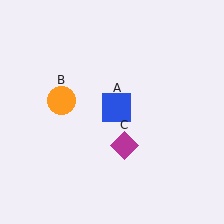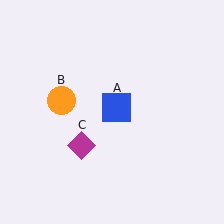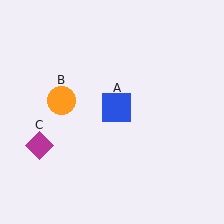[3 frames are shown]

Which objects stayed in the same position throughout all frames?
Blue square (object A) and orange circle (object B) remained stationary.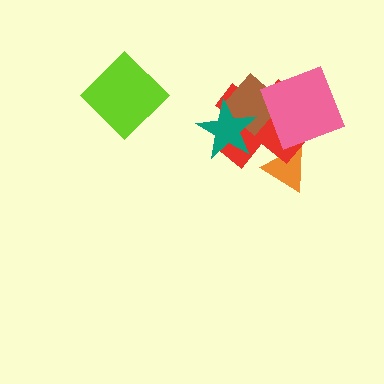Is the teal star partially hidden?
No, no other shape covers it.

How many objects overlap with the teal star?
2 objects overlap with the teal star.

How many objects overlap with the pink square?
2 objects overlap with the pink square.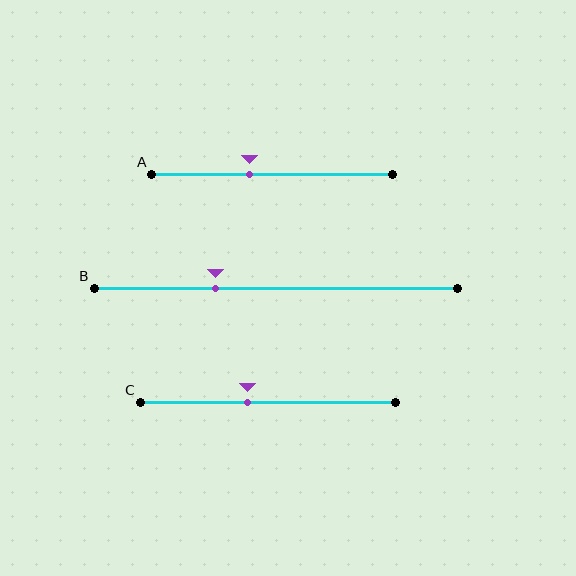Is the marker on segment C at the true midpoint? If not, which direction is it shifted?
No, the marker on segment C is shifted to the left by about 8% of the segment length.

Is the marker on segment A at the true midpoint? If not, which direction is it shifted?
No, the marker on segment A is shifted to the left by about 9% of the segment length.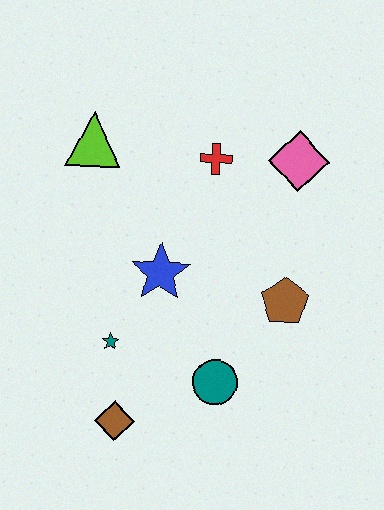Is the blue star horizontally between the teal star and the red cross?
Yes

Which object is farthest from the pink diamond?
The brown diamond is farthest from the pink diamond.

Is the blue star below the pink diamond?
Yes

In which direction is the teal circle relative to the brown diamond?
The teal circle is to the right of the brown diamond.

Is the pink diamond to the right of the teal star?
Yes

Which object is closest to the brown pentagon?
The teal circle is closest to the brown pentagon.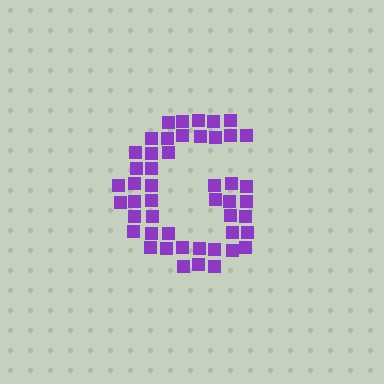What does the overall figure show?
The overall figure shows the letter G.